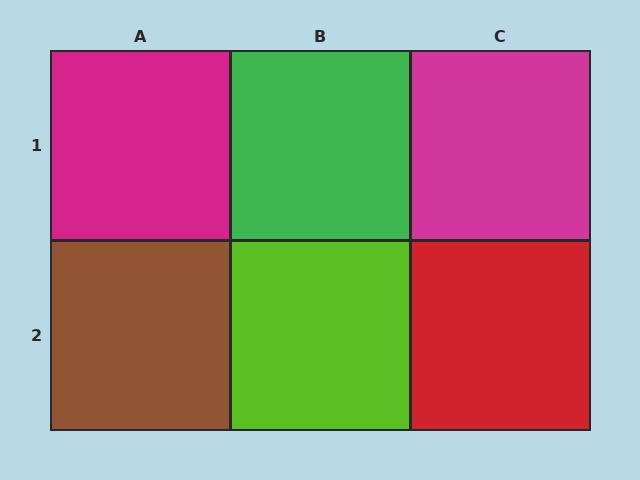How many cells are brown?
1 cell is brown.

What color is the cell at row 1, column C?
Magenta.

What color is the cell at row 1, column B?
Green.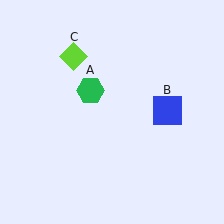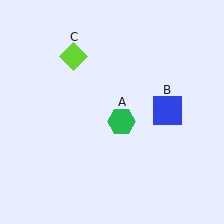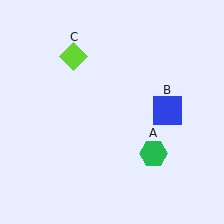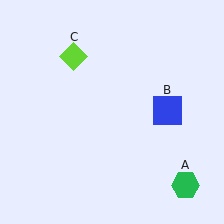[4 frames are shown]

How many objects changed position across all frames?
1 object changed position: green hexagon (object A).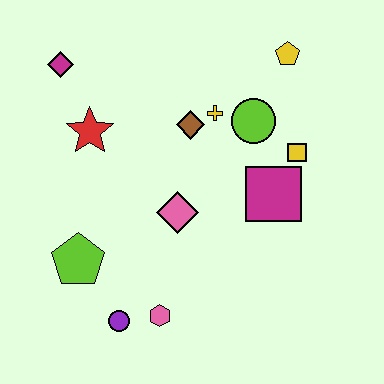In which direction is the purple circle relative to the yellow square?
The purple circle is to the left of the yellow square.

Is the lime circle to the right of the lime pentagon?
Yes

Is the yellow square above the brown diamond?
No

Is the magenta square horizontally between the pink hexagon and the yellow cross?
No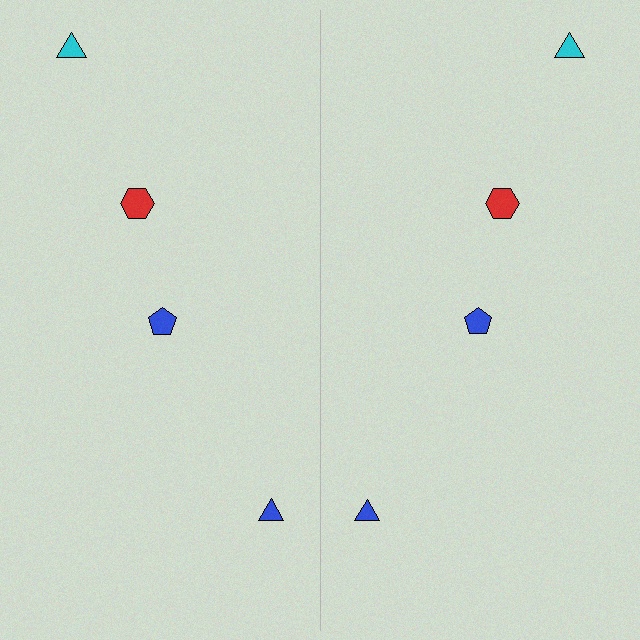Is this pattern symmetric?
Yes, this pattern has bilateral (reflection) symmetry.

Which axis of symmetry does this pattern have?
The pattern has a vertical axis of symmetry running through the center of the image.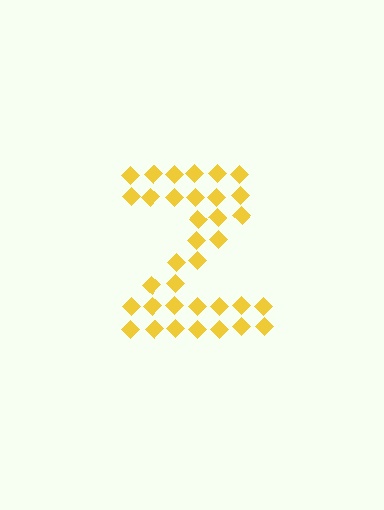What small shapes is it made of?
It is made of small diamonds.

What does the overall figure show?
The overall figure shows the letter Z.